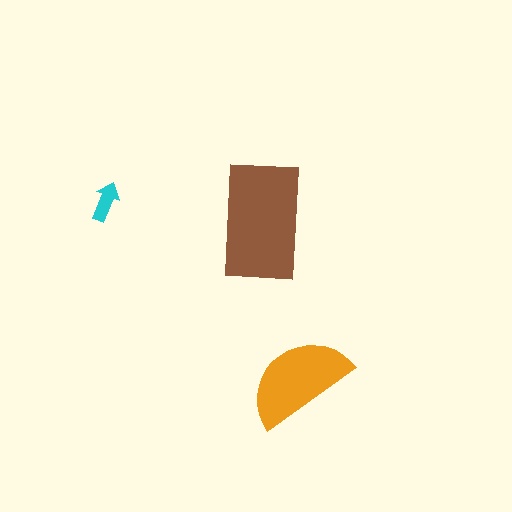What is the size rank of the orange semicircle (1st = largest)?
2nd.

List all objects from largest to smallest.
The brown rectangle, the orange semicircle, the cyan arrow.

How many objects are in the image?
There are 3 objects in the image.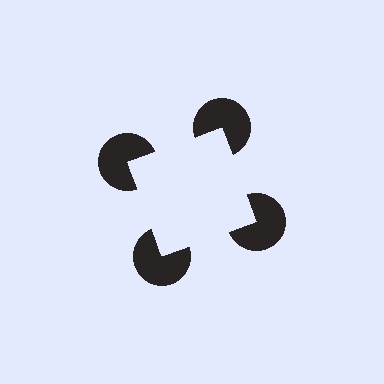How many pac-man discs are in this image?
There are 4 — one at each vertex of the illusory square.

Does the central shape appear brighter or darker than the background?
It typically appears slightly brighter than the background, even though no actual brightness change is drawn.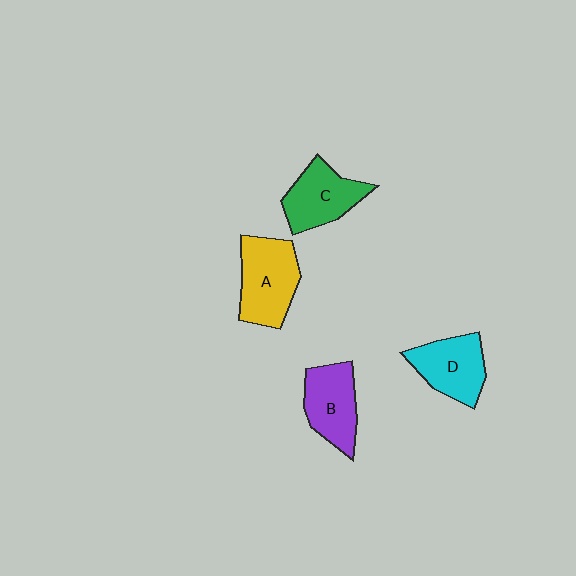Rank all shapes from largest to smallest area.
From largest to smallest: A (yellow), C (green), B (purple), D (cyan).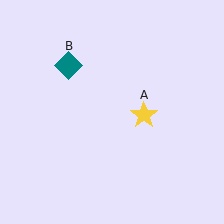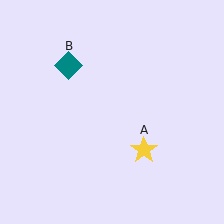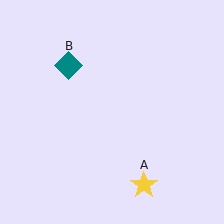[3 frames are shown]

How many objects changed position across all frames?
1 object changed position: yellow star (object A).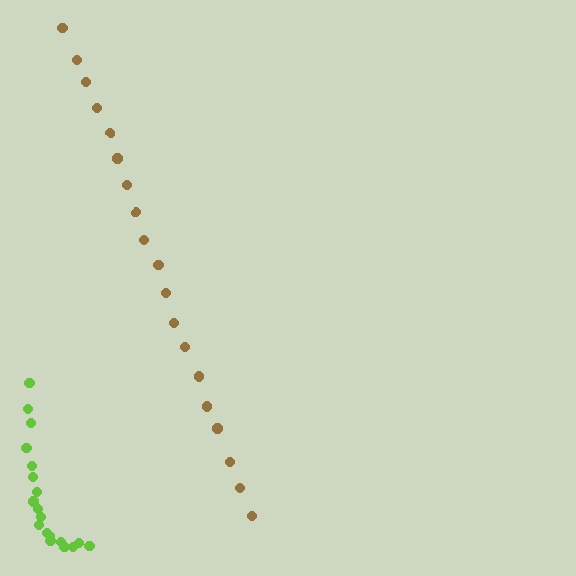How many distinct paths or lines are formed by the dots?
There are 2 distinct paths.